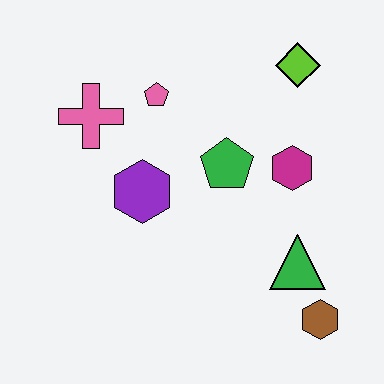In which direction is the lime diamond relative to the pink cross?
The lime diamond is to the right of the pink cross.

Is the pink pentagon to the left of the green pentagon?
Yes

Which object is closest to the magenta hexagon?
The green pentagon is closest to the magenta hexagon.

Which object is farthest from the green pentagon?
The brown hexagon is farthest from the green pentagon.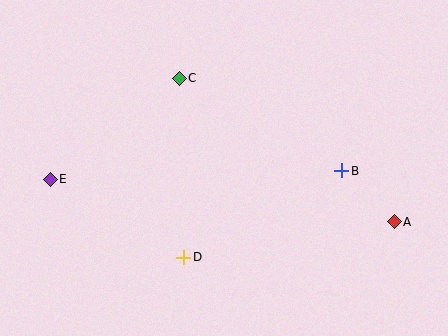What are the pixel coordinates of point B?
Point B is at (342, 171).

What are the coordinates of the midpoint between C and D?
The midpoint between C and D is at (181, 168).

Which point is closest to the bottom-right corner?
Point A is closest to the bottom-right corner.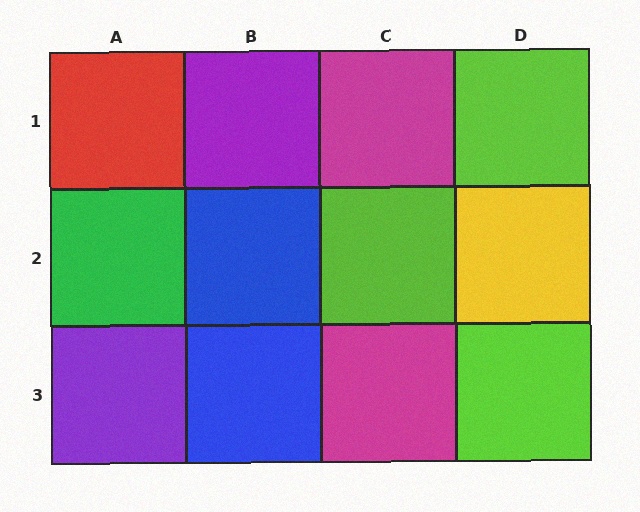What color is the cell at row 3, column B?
Blue.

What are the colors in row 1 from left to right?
Red, purple, magenta, lime.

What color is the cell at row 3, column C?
Magenta.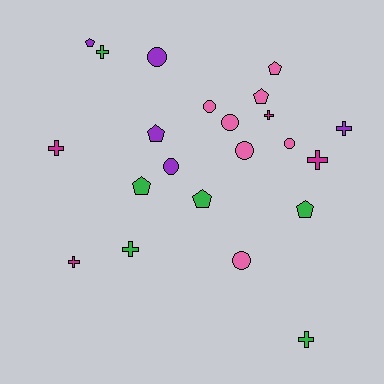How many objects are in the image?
There are 22 objects.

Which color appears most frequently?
Pink, with 7 objects.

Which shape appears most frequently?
Cross, with 8 objects.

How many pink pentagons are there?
There are 2 pink pentagons.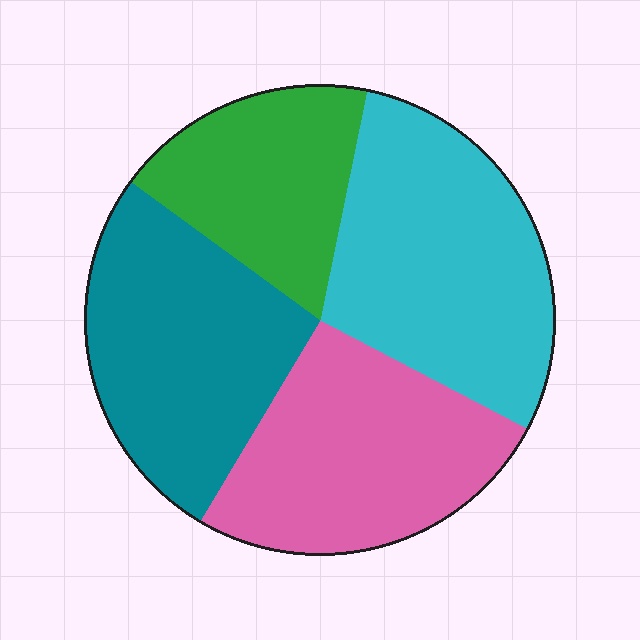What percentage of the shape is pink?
Pink takes up about one quarter (1/4) of the shape.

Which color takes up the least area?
Green, at roughly 20%.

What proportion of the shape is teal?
Teal covers 27% of the shape.